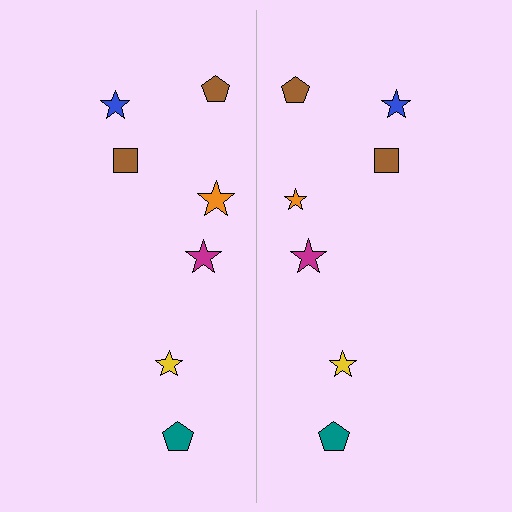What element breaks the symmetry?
The orange star on the right side has a different size than its mirror counterpart.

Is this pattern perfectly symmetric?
No, the pattern is not perfectly symmetric. The orange star on the right side has a different size than its mirror counterpart.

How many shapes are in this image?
There are 14 shapes in this image.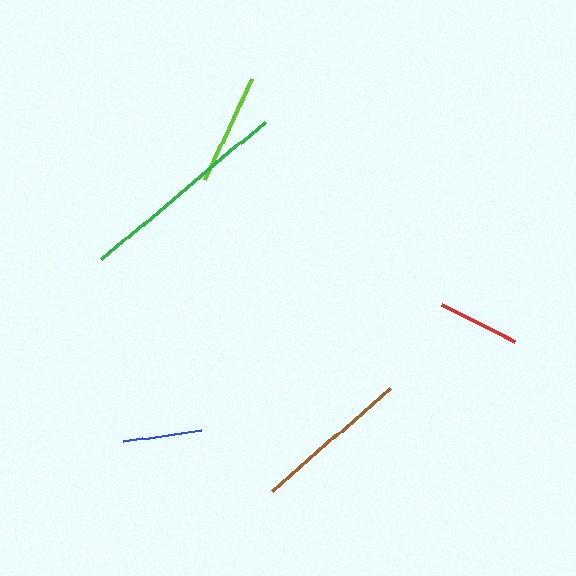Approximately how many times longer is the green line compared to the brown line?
The green line is approximately 1.4 times the length of the brown line.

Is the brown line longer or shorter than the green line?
The green line is longer than the brown line.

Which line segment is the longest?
The green line is the longest at approximately 214 pixels.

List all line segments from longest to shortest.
From longest to shortest: green, brown, lime, red, blue.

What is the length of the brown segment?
The brown segment is approximately 156 pixels long.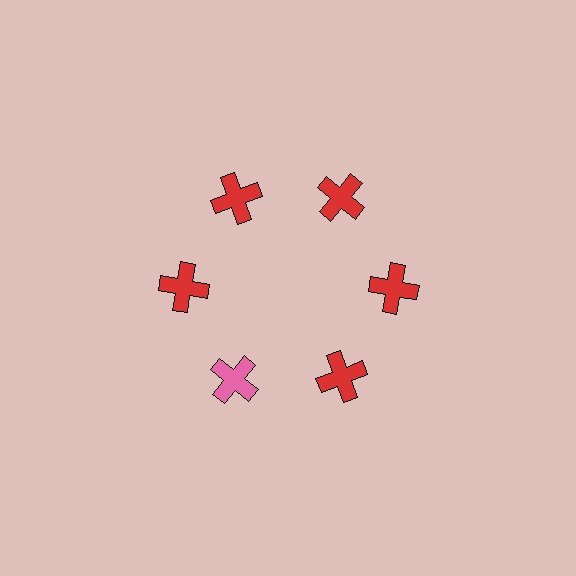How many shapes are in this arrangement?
There are 6 shapes arranged in a ring pattern.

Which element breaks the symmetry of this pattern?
The pink cross at roughly the 7 o'clock position breaks the symmetry. All other shapes are red crosses.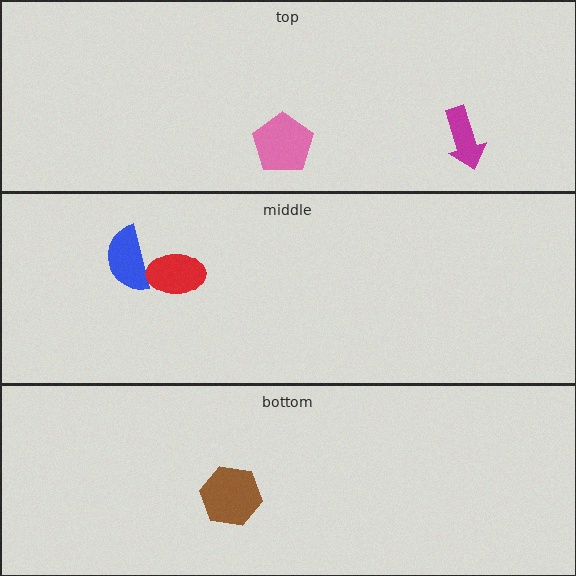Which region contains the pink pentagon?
The top region.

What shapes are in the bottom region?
The brown hexagon.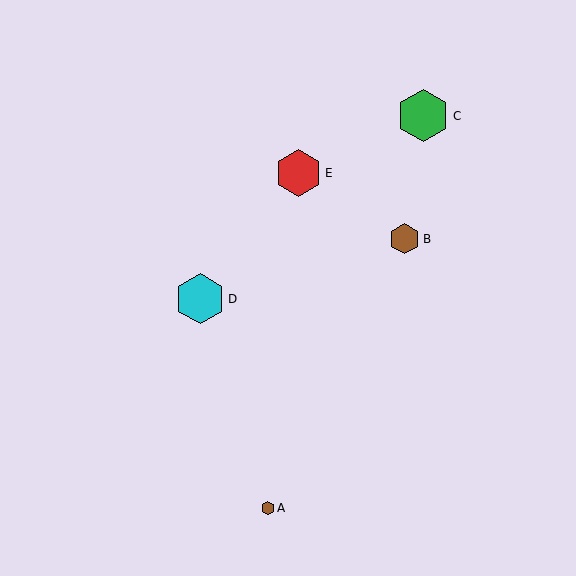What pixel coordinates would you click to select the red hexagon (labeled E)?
Click at (298, 173) to select the red hexagon E.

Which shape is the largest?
The green hexagon (labeled C) is the largest.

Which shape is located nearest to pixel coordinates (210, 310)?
The cyan hexagon (labeled D) at (200, 299) is nearest to that location.